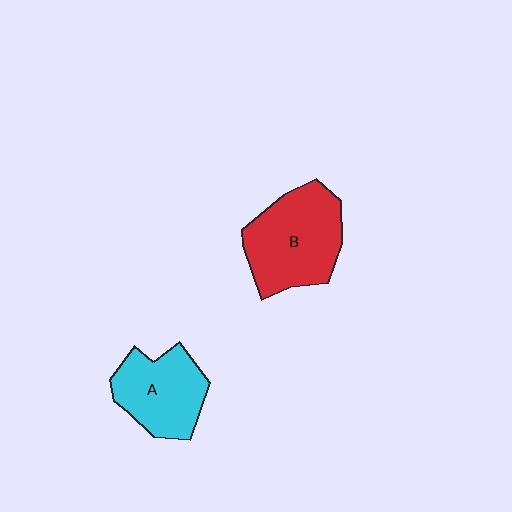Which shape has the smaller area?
Shape A (cyan).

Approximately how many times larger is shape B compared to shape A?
Approximately 1.3 times.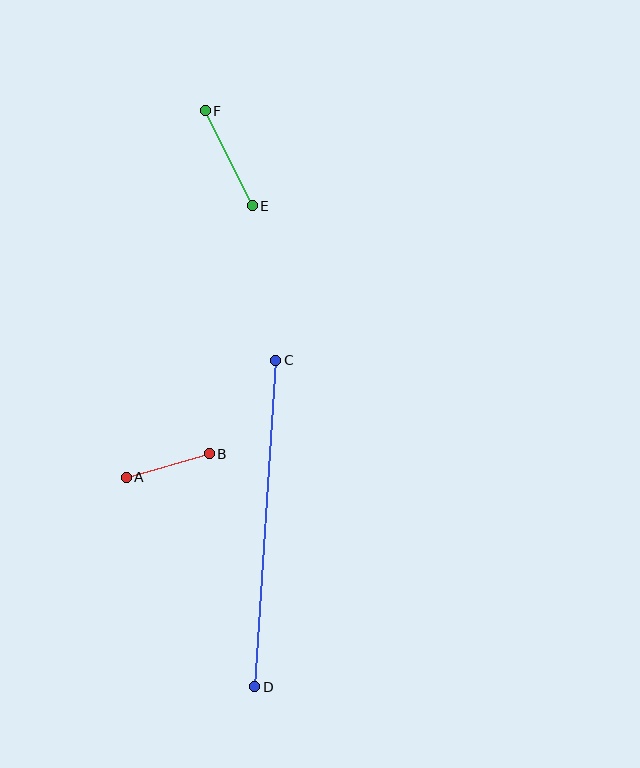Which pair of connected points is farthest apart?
Points C and D are farthest apart.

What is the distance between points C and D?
The distance is approximately 327 pixels.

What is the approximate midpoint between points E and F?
The midpoint is at approximately (229, 158) pixels.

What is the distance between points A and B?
The distance is approximately 86 pixels.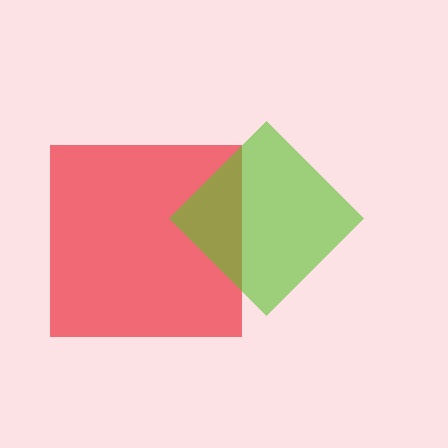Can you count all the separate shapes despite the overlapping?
Yes, there are 2 separate shapes.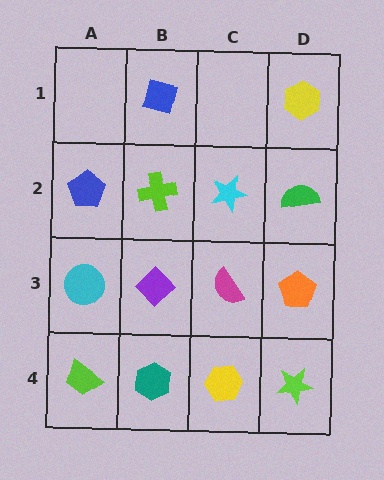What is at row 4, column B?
A teal hexagon.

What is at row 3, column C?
A magenta semicircle.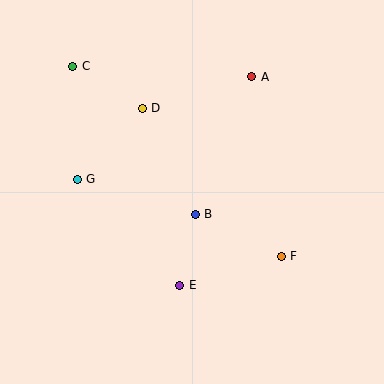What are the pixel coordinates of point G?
Point G is at (77, 179).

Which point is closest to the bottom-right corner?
Point F is closest to the bottom-right corner.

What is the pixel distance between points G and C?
The distance between G and C is 113 pixels.